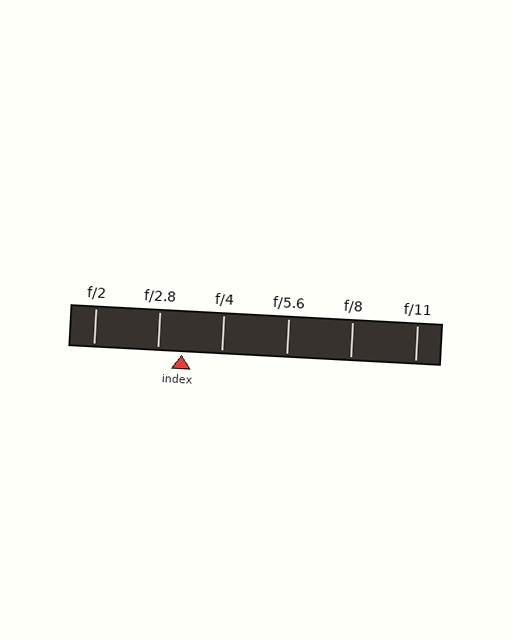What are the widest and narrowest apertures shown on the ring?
The widest aperture shown is f/2 and the narrowest is f/11.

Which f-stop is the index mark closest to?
The index mark is closest to f/2.8.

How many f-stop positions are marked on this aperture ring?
There are 6 f-stop positions marked.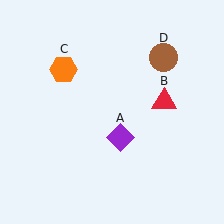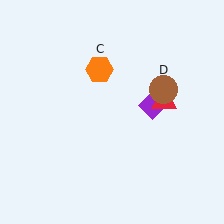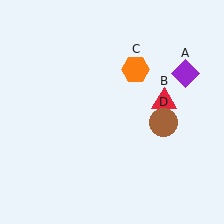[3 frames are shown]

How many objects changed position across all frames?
3 objects changed position: purple diamond (object A), orange hexagon (object C), brown circle (object D).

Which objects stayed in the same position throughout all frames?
Red triangle (object B) remained stationary.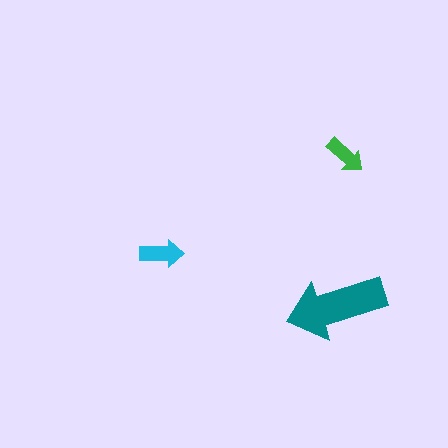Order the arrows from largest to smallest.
the teal one, the cyan one, the green one.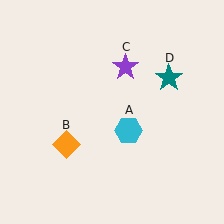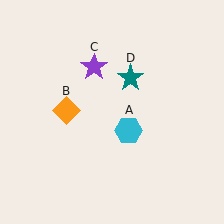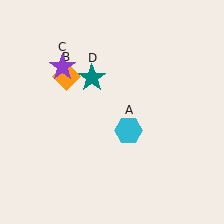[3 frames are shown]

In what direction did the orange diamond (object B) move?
The orange diamond (object B) moved up.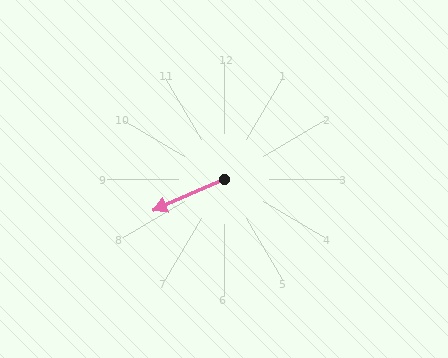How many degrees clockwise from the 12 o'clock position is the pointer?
Approximately 246 degrees.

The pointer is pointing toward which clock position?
Roughly 8 o'clock.